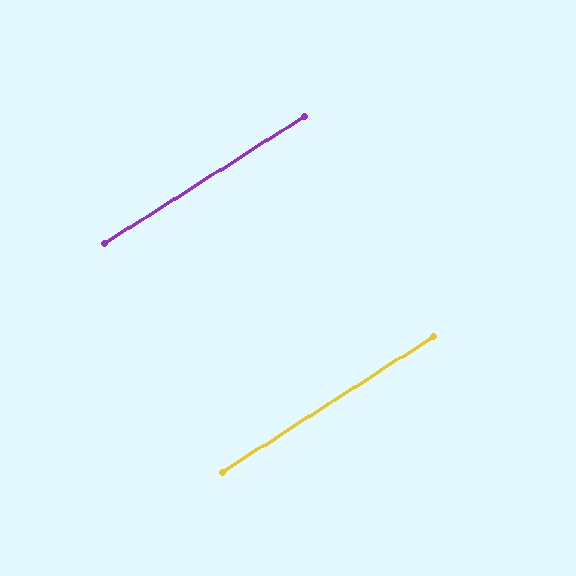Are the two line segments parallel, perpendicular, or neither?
Parallel — their directions differ by only 0.4°.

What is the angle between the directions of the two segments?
Approximately 0 degrees.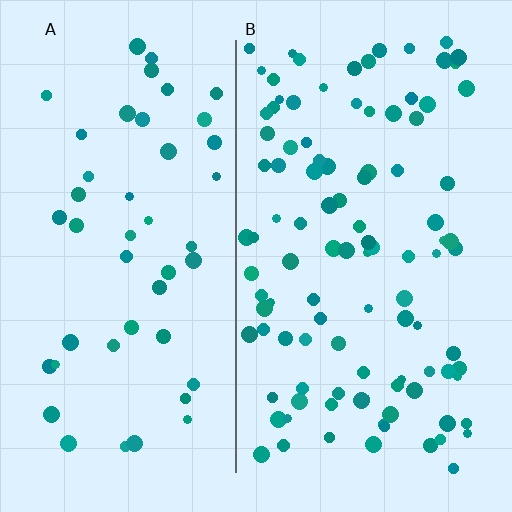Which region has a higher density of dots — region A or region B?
B (the right).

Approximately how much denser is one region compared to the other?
Approximately 2.2× — region B over region A.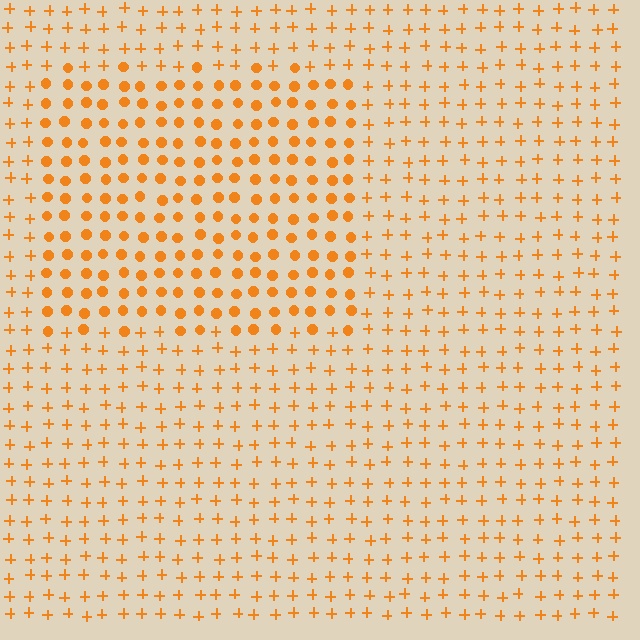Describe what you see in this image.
The image is filled with small orange elements arranged in a uniform grid. A rectangle-shaped region contains circles, while the surrounding area contains plus signs. The boundary is defined purely by the change in element shape.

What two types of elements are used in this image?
The image uses circles inside the rectangle region and plus signs outside it.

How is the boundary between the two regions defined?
The boundary is defined by a change in element shape: circles inside vs. plus signs outside. All elements share the same color and spacing.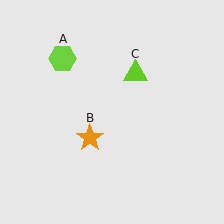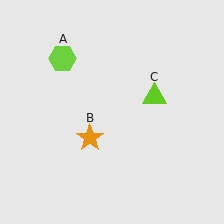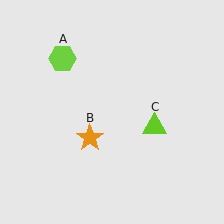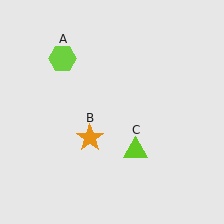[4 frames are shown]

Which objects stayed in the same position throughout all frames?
Lime hexagon (object A) and orange star (object B) remained stationary.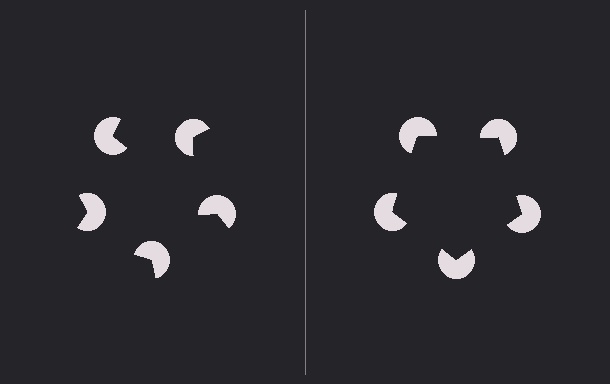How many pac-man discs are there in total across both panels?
10 — 5 on each side.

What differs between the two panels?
The pac-man discs are positioned identically on both sides; only the wedge orientations differ. On the right they align to a pentagon; on the left they are misaligned.